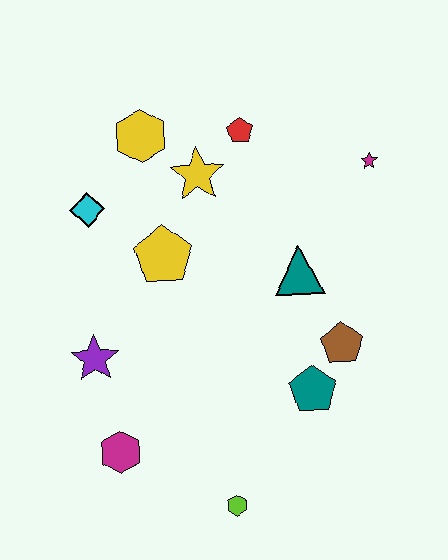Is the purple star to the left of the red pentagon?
Yes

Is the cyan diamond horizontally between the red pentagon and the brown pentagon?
No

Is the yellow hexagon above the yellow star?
Yes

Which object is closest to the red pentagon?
The yellow star is closest to the red pentagon.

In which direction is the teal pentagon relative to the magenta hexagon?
The teal pentagon is to the right of the magenta hexagon.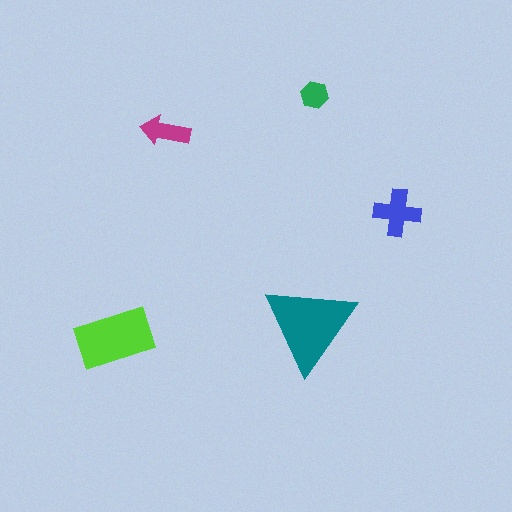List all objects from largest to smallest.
The teal triangle, the lime rectangle, the blue cross, the magenta arrow, the green hexagon.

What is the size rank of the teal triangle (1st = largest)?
1st.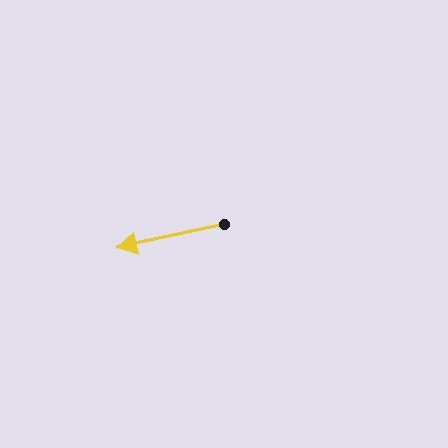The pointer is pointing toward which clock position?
Roughly 9 o'clock.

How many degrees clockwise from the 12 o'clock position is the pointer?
Approximately 258 degrees.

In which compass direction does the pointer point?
West.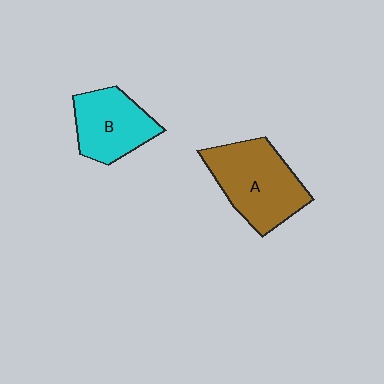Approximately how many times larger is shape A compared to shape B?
Approximately 1.3 times.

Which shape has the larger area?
Shape A (brown).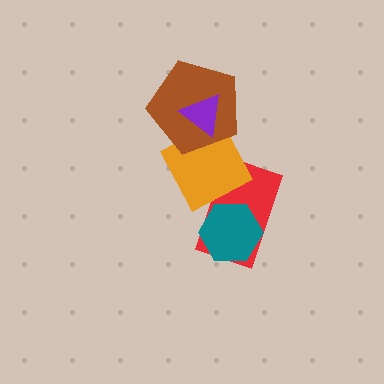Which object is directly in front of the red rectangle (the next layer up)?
The teal hexagon is directly in front of the red rectangle.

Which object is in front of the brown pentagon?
The purple triangle is in front of the brown pentagon.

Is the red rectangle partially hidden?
Yes, it is partially covered by another shape.